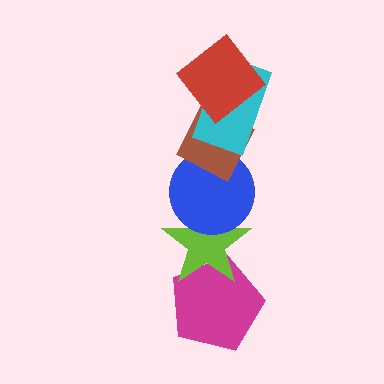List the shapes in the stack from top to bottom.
From top to bottom: the red diamond, the cyan rectangle, the brown diamond, the blue circle, the lime star, the magenta pentagon.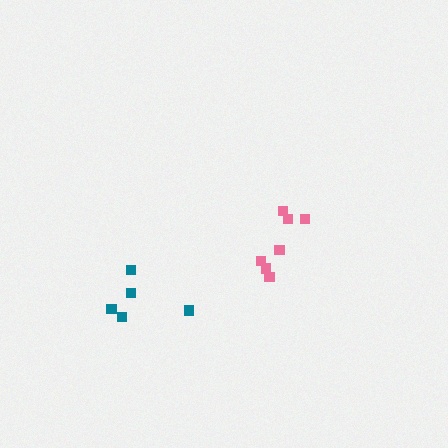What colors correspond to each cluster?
The clusters are colored: pink, teal.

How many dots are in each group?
Group 1: 7 dots, Group 2: 5 dots (12 total).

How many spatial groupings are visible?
There are 2 spatial groupings.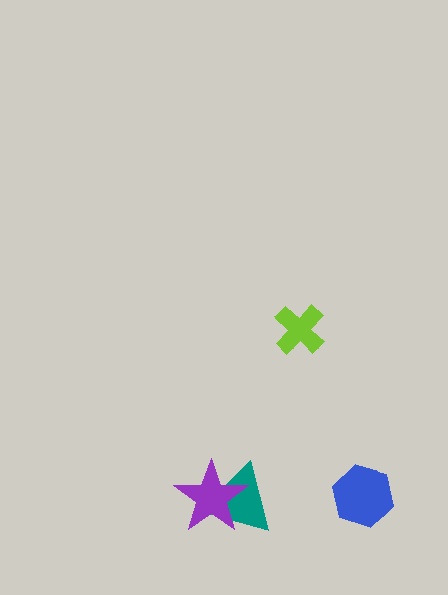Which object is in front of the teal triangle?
The purple star is in front of the teal triangle.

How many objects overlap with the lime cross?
0 objects overlap with the lime cross.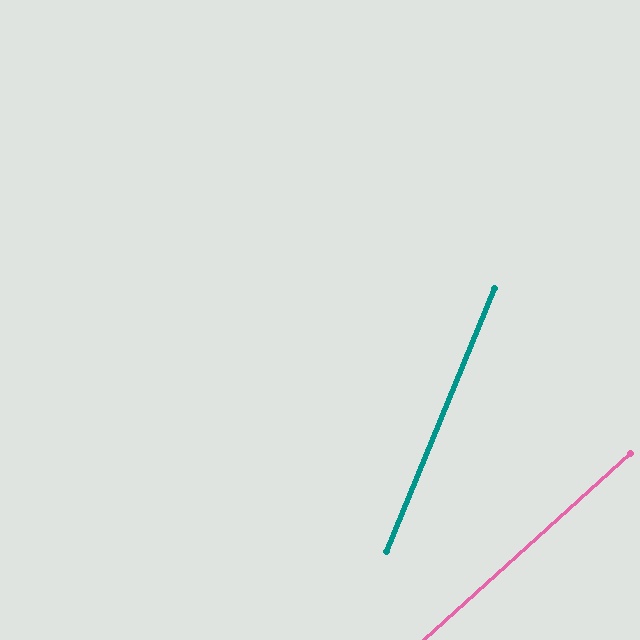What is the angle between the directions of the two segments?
Approximately 26 degrees.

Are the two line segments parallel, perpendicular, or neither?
Neither parallel nor perpendicular — they differ by about 26°.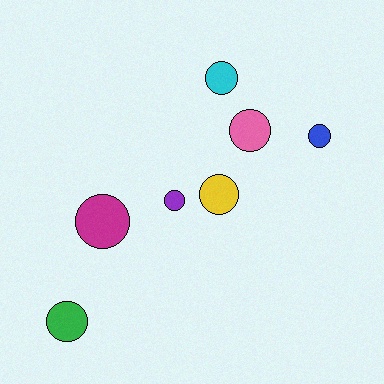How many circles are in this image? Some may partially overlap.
There are 7 circles.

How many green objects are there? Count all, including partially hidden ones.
There is 1 green object.